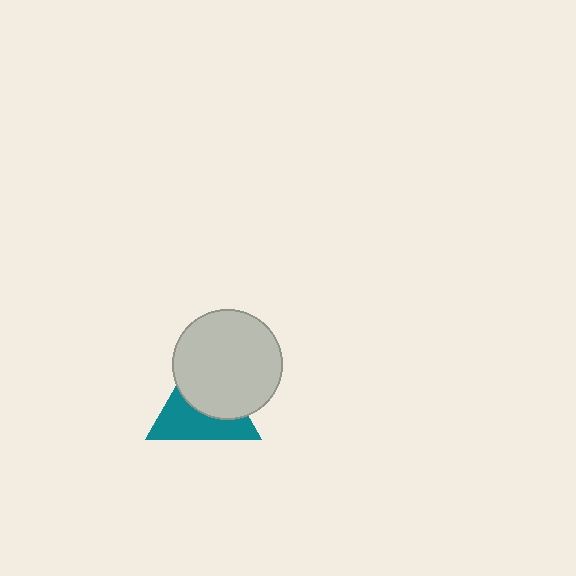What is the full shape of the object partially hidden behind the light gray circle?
The partially hidden object is a teal triangle.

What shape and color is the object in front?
The object in front is a light gray circle.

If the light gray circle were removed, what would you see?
You would see the complete teal triangle.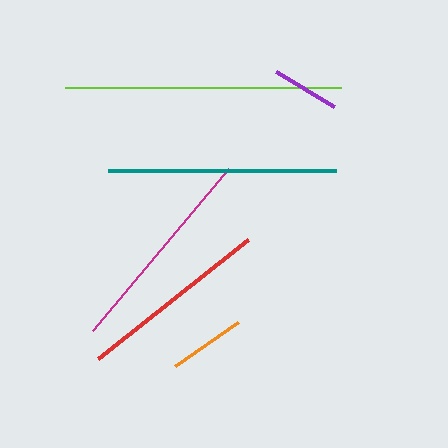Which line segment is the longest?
The lime line is the longest at approximately 276 pixels.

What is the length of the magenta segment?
The magenta segment is approximately 211 pixels long.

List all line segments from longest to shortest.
From longest to shortest: lime, teal, magenta, red, orange, purple.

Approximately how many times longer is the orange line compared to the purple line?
The orange line is approximately 1.1 times the length of the purple line.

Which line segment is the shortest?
The purple line is the shortest at approximately 68 pixels.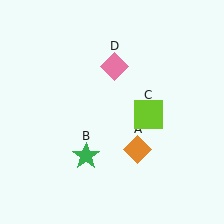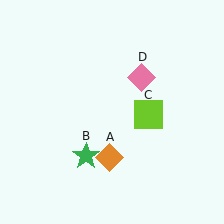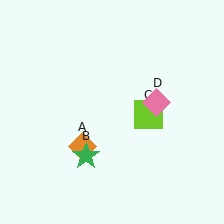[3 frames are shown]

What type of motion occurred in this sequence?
The orange diamond (object A), pink diamond (object D) rotated clockwise around the center of the scene.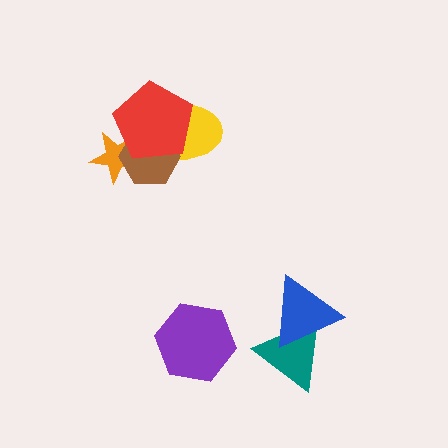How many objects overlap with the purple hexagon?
0 objects overlap with the purple hexagon.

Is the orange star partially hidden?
Yes, it is partially covered by another shape.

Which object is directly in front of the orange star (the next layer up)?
The brown hexagon is directly in front of the orange star.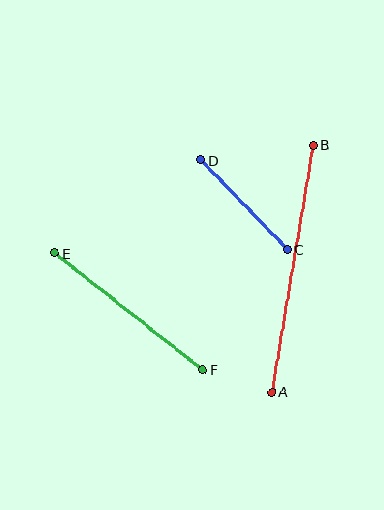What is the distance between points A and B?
The distance is approximately 250 pixels.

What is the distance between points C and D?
The distance is approximately 124 pixels.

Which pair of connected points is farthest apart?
Points A and B are farthest apart.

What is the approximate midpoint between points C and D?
The midpoint is at approximately (244, 205) pixels.